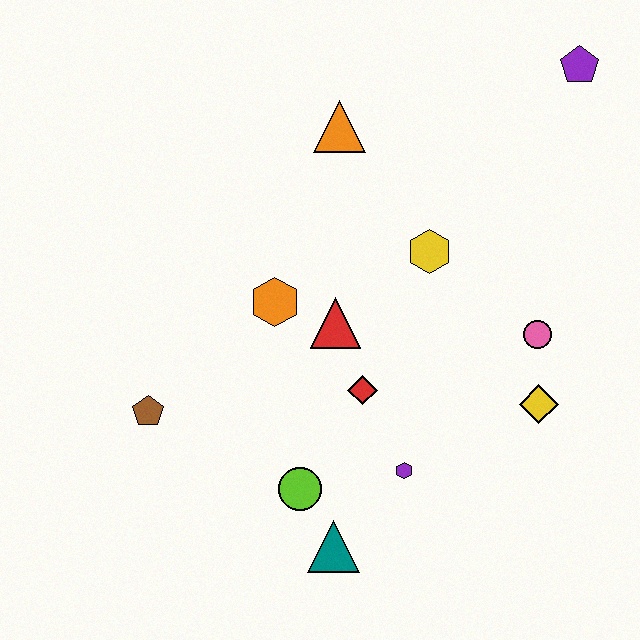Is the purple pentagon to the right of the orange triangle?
Yes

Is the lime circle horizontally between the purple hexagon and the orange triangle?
No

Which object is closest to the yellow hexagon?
The red triangle is closest to the yellow hexagon.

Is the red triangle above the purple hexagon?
Yes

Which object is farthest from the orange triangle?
The teal triangle is farthest from the orange triangle.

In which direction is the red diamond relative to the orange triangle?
The red diamond is below the orange triangle.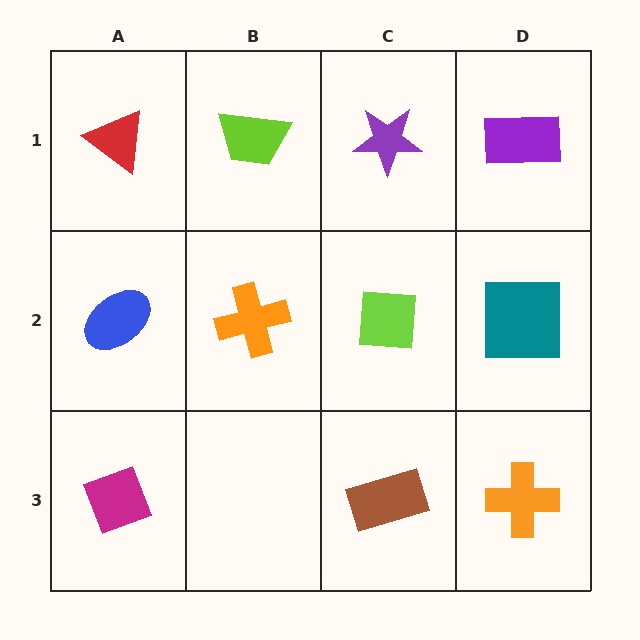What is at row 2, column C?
A lime square.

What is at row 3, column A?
A magenta diamond.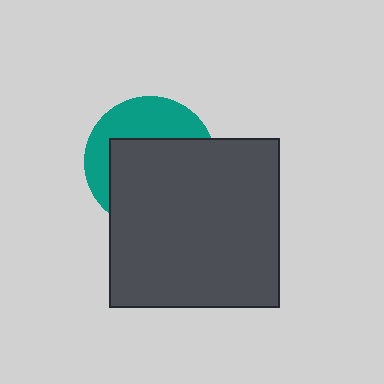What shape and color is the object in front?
The object in front is a dark gray square.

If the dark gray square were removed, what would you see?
You would see the complete teal circle.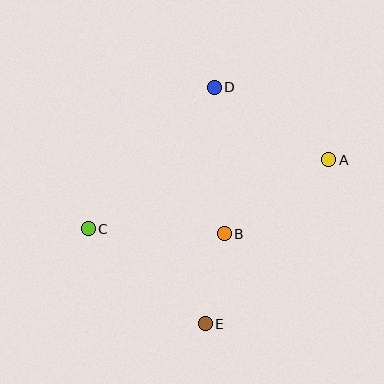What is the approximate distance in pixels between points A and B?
The distance between A and B is approximately 128 pixels.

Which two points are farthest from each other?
Points A and C are farthest from each other.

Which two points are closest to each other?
Points B and E are closest to each other.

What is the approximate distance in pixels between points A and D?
The distance between A and D is approximately 135 pixels.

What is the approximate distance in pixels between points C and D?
The distance between C and D is approximately 190 pixels.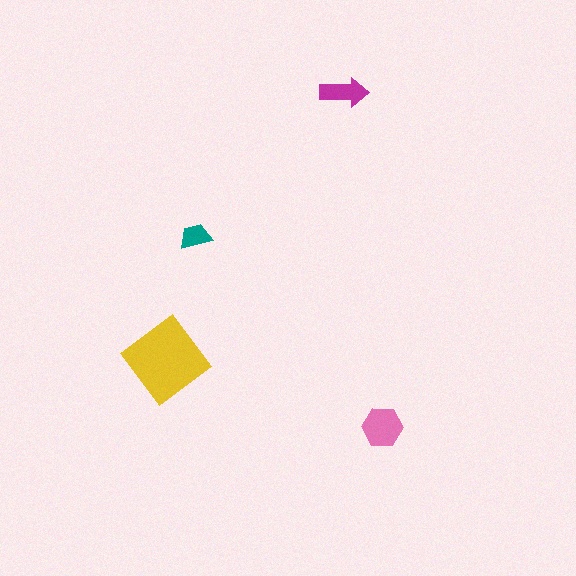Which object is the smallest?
The teal trapezoid.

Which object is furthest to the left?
The yellow diamond is leftmost.